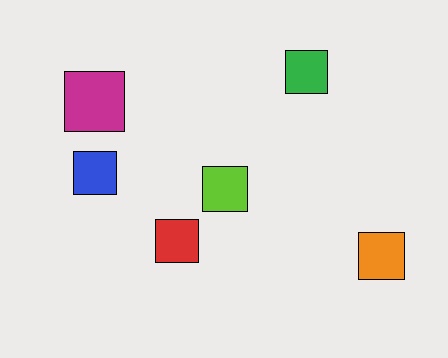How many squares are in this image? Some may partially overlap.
There are 6 squares.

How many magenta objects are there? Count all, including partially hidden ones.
There is 1 magenta object.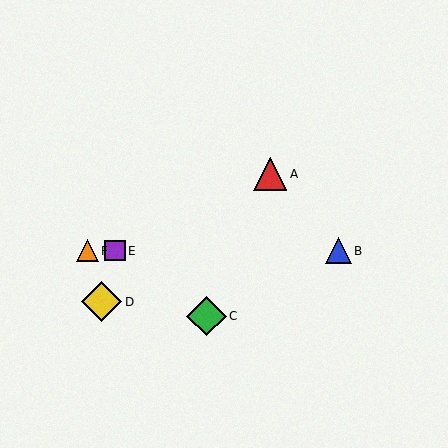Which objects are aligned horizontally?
Objects B, E, F are aligned horizontally.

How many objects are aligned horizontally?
3 objects (B, E, F) are aligned horizontally.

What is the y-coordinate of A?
Object A is at y≈174.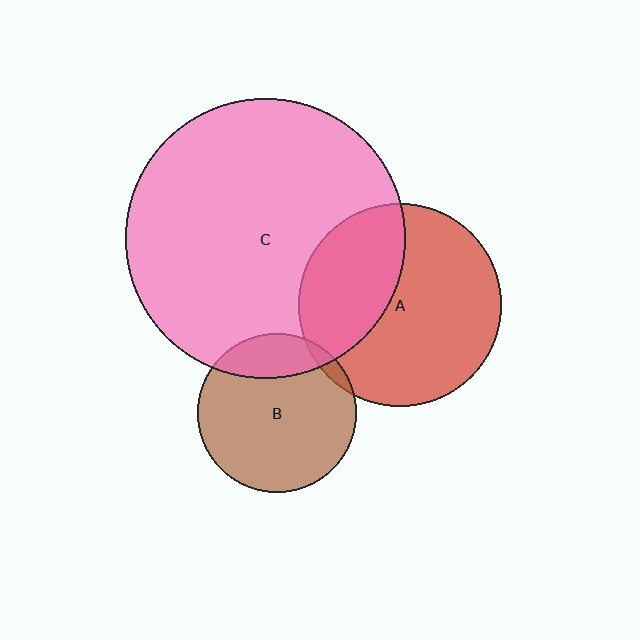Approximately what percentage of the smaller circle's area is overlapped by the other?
Approximately 5%.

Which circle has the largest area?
Circle C (pink).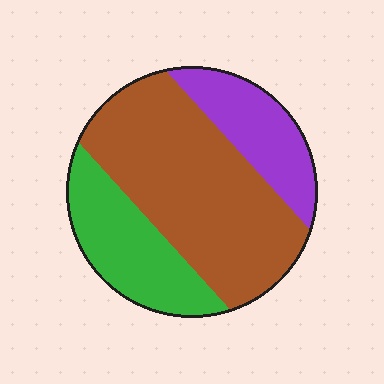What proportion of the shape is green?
Green covers 25% of the shape.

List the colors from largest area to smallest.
From largest to smallest: brown, green, purple.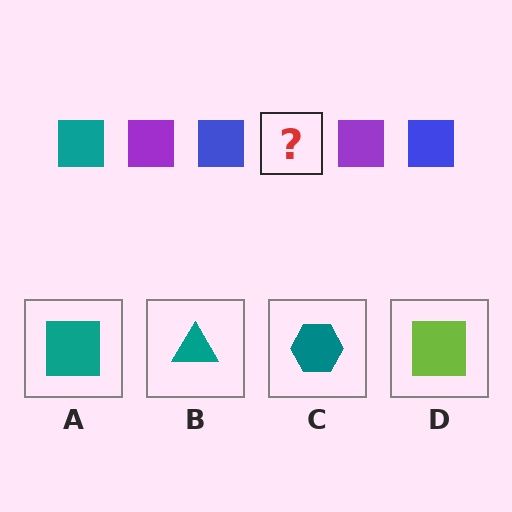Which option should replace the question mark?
Option A.